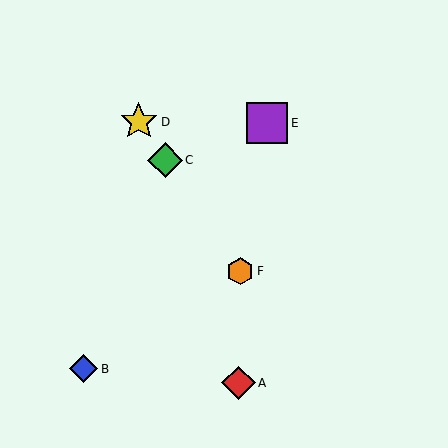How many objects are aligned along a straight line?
3 objects (C, D, F) are aligned along a straight line.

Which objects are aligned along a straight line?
Objects C, D, F are aligned along a straight line.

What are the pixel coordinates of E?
Object E is at (267, 123).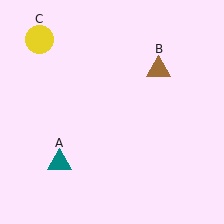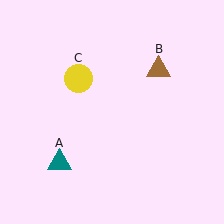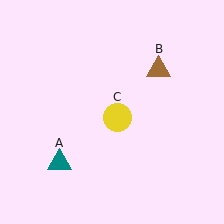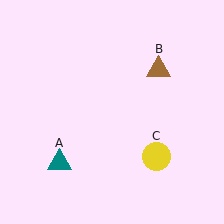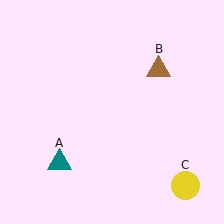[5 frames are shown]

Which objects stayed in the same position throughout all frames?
Teal triangle (object A) and brown triangle (object B) remained stationary.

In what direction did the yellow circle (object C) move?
The yellow circle (object C) moved down and to the right.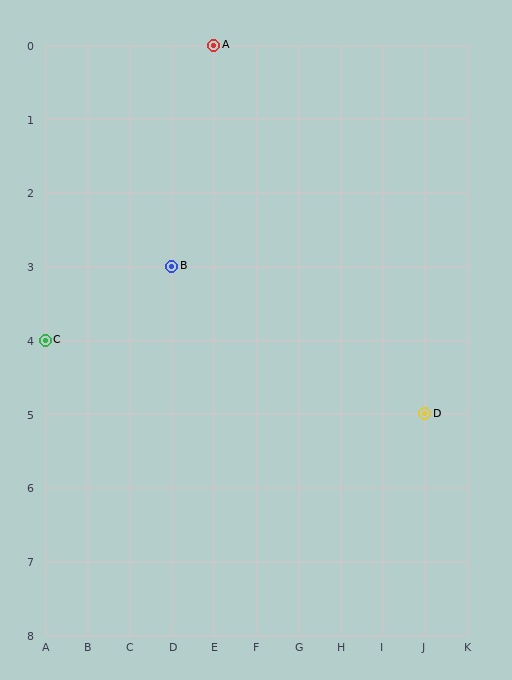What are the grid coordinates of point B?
Point B is at grid coordinates (D, 3).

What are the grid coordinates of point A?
Point A is at grid coordinates (E, 0).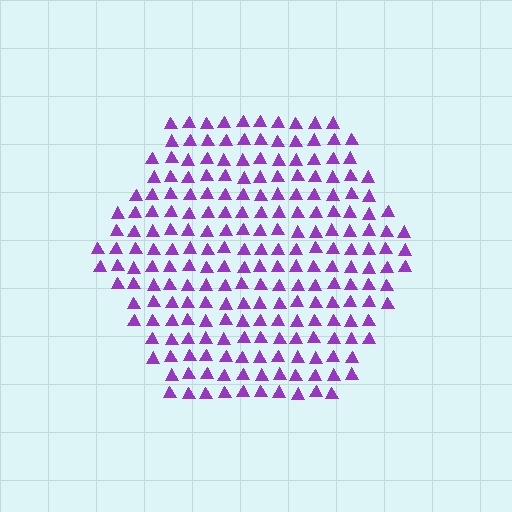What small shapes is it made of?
It is made of small triangles.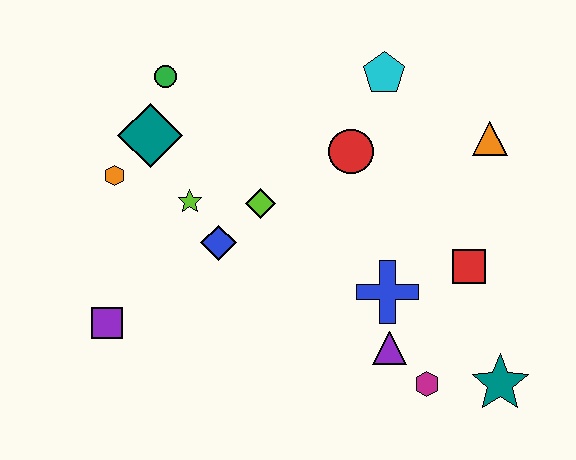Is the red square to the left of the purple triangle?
No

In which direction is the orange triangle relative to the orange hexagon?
The orange triangle is to the right of the orange hexagon.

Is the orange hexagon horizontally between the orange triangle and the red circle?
No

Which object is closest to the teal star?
The magenta hexagon is closest to the teal star.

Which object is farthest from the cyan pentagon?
The purple square is farthest from the cyan pentagon.